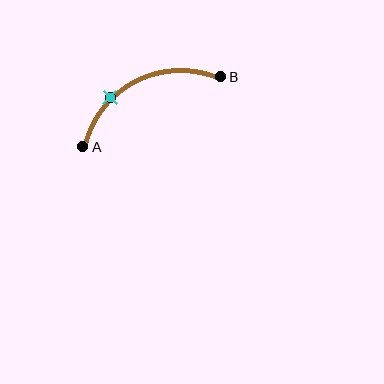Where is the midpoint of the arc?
The arc midpoint is the point on the curve farthest from the straight line joining A and B. It sits above that line.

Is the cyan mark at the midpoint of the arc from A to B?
No. The cyan mark lies on the arc but is closer to endpoint A. The arc midpoint would be at the point on the curve equidistant along the arc from both A and B.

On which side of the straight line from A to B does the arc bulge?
The arc bulges above the straight line connecting A and B.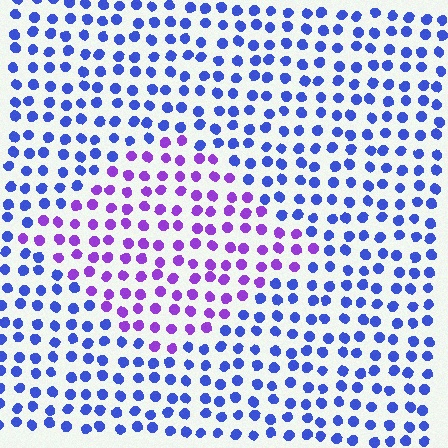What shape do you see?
I see a diamond.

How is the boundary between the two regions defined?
The boundary is defined purely by a slight shift in hue (about 46 degrees). Spacing, size, and orientation are identical on both sides.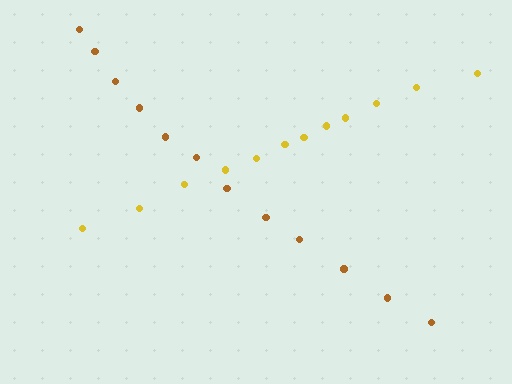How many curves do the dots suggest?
There are 2 distinct paths.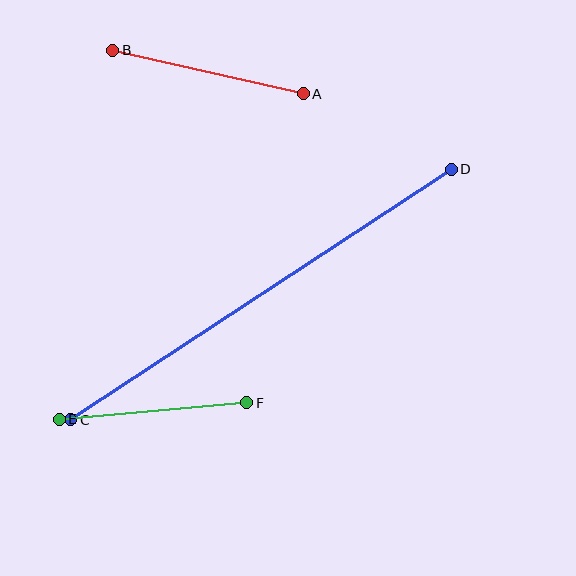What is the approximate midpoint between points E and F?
The midpoint is at approximately (153, 411) pixels.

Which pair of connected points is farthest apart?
Points C and D are farthest apart.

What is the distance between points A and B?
The distance is approximately 195 pixels.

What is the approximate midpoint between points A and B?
The midpoint is at approximately (208, 72) pixels.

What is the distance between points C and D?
The distance is approximately 455 pixels.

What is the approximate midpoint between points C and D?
The midpoint is at approximately (261, 294) pixels.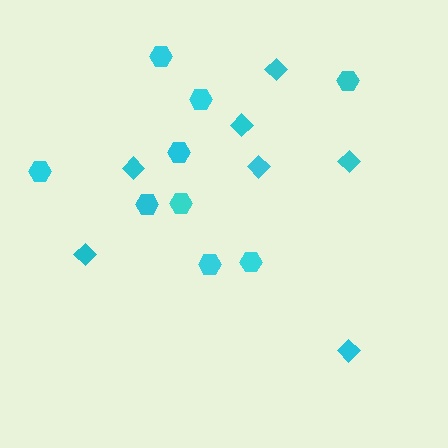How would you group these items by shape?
There are 2 groups: one group of hexagons (9) and one group of diamonds (7).